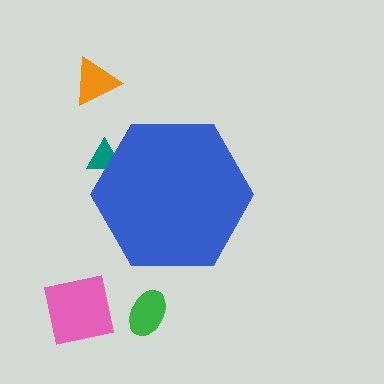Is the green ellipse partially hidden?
No, the green ellipse is fully visible.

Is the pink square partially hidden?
No, the pink square is fully visible.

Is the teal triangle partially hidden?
Yes, the teal triangle is partially hidden behind the blue hexagon.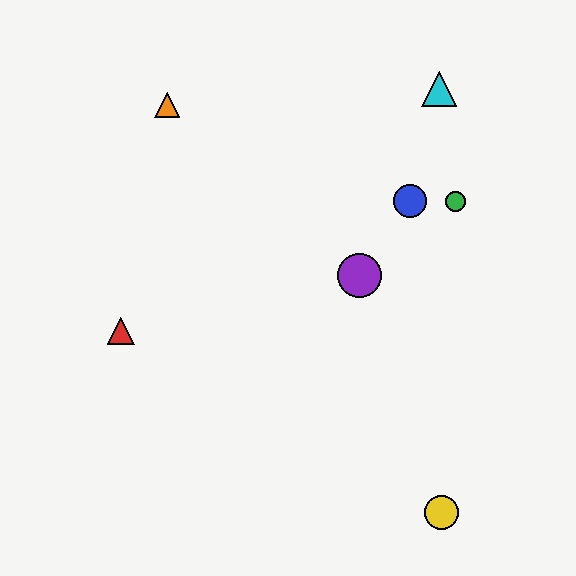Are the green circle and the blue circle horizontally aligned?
Yes, both are at y≈201.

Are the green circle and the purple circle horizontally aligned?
No, the green circle is at y≈201 and the purple circle is at y≈276.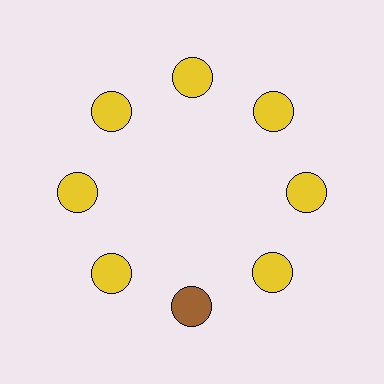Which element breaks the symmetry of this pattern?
The brown circle at roughly the 6 o'clock position breaks the symmetry. All other shapes are yellow circles.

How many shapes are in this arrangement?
There are 8 shapes arranged in a ring pattern.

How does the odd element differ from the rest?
It has a different color: brown instead of yellow.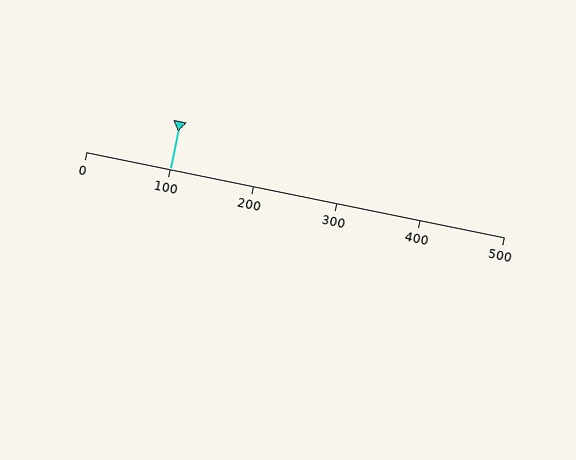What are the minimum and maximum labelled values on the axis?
The axis runs from 0 to 500.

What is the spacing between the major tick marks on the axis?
The major ticks are spaced 100 apart.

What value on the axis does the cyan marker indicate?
The marker indicates approximately 100.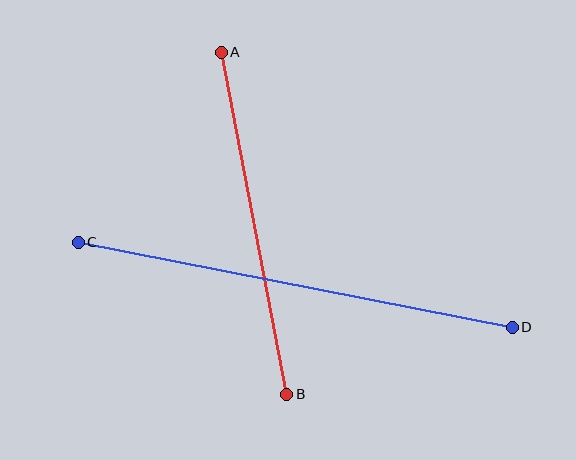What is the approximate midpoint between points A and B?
The midpoint is at approximately (254, 223) pixels.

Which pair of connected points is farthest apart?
Points C and D are farthest apart.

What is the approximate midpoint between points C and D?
The midpoint is at approximately (295, 285) pixels.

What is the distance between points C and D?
The distance is approximately 442 pixels.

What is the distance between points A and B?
The distance is approximately 348 pixels.